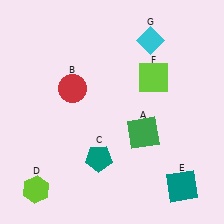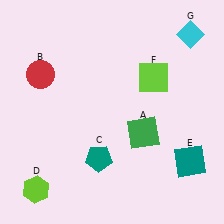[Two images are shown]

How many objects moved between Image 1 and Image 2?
3 objects moved between the two images.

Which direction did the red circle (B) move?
The red circle (B) moved left.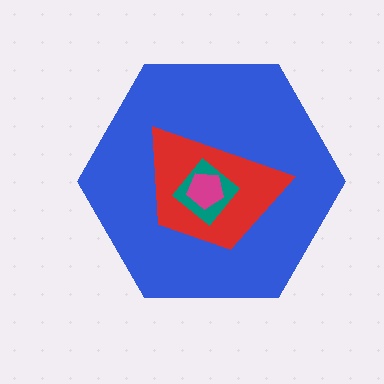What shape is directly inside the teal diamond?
The magenta pentagon.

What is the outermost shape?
The blue hexagon.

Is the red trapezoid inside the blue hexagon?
Yes.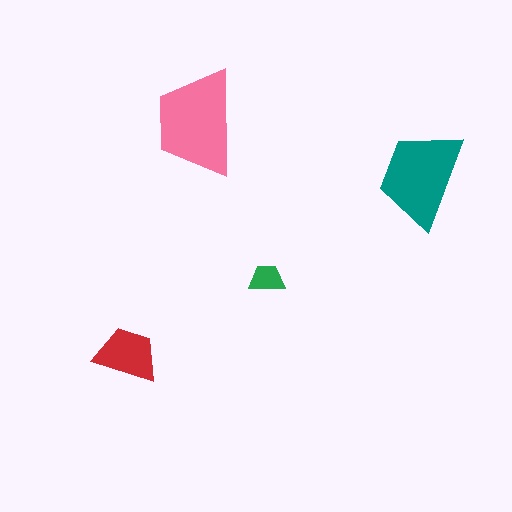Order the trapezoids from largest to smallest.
the pink one, the teal one, the red one, the green one.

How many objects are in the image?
There are 4 objects in the image.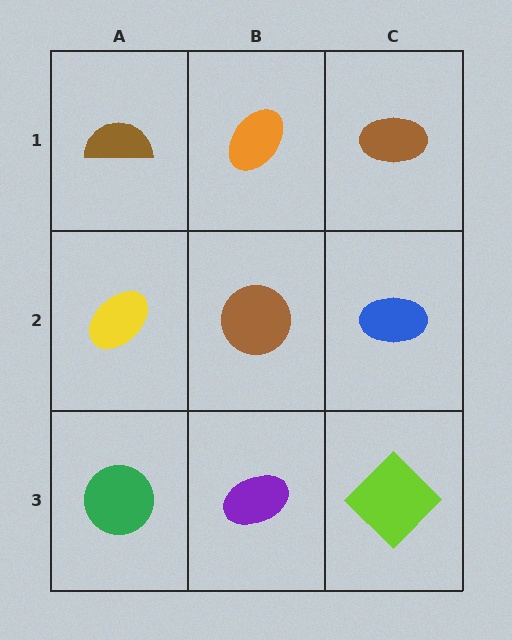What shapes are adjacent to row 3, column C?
A blue ellipse (row 2, column C), a purple ellipse (row 3, column B).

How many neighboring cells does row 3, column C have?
2.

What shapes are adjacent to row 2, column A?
A brown semicircle (row 1, column A), a green circle (row 3, column A), a brown circle (row 2, column B).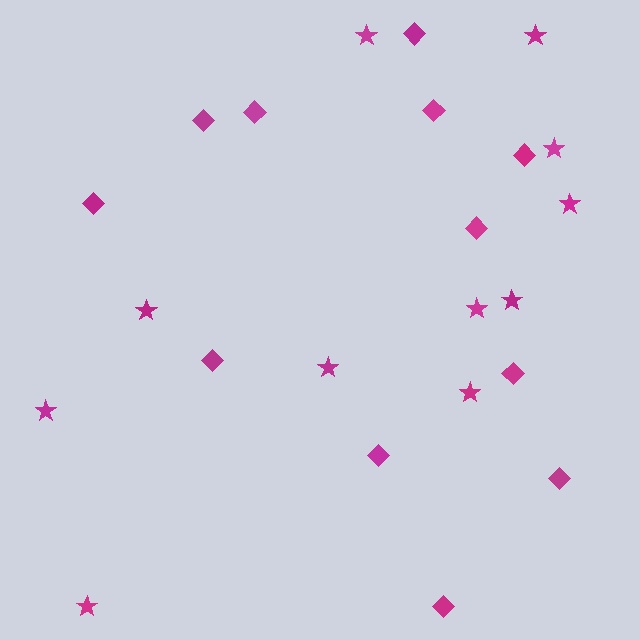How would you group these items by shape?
There are 2 groups: one group of diamonds (12) and one group of stars (11).